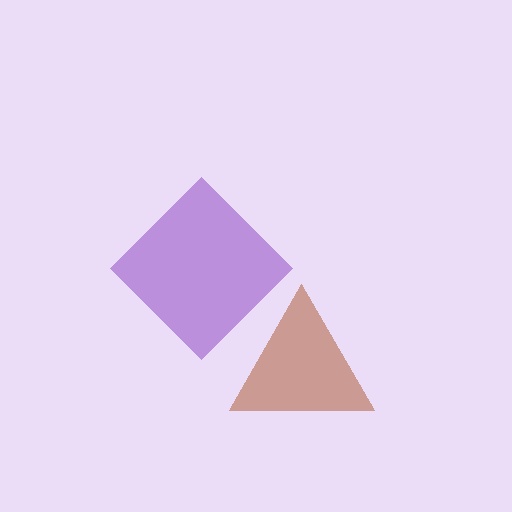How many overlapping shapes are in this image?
There are 2 overlapping shapes in the image.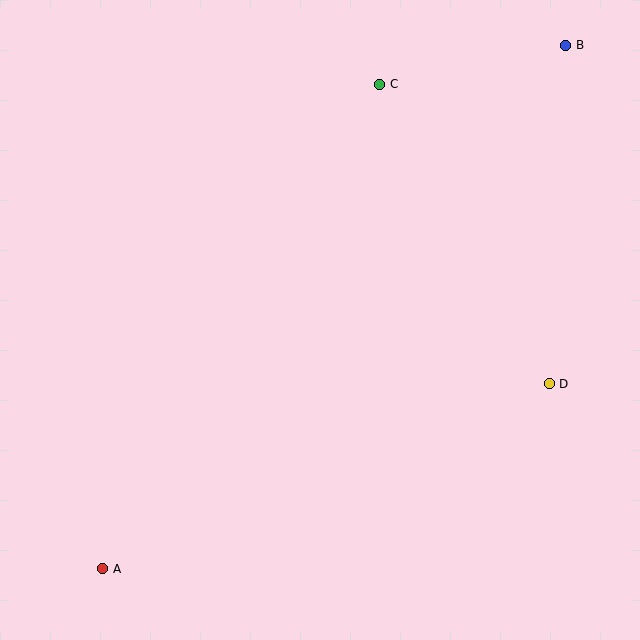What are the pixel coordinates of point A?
Point A is at (103, 569).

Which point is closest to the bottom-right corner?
Point D is closest to the bottom-right corner.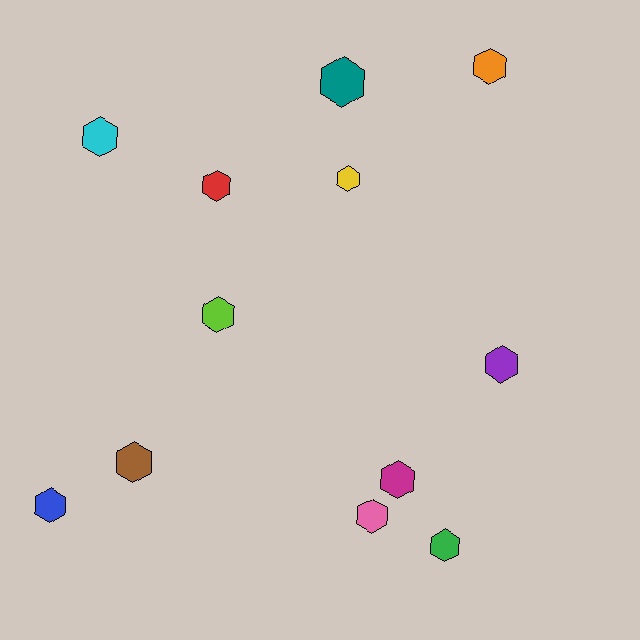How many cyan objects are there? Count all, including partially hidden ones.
There is 1 cyan object.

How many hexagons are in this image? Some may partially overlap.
There are 12 hexagons.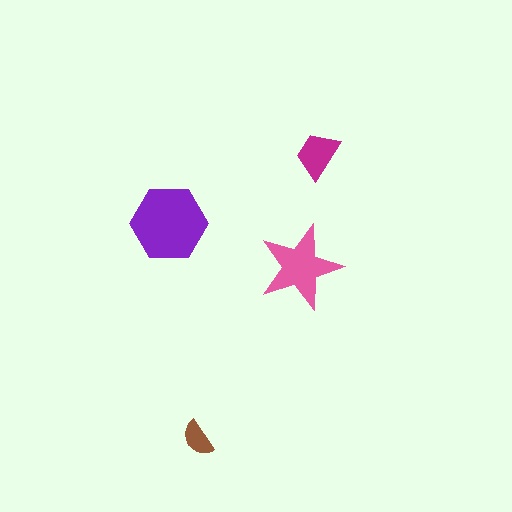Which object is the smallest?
The brown semicircle.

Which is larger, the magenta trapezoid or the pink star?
The pink star.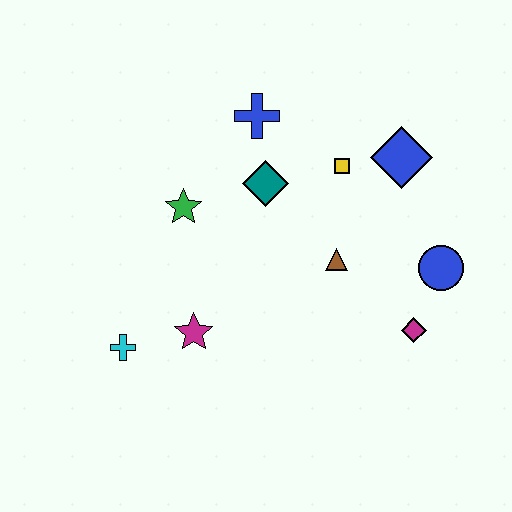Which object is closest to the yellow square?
The blue diamond is closest to the yellow square.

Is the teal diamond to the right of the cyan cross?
Yes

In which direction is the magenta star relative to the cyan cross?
The magenta star is to the right of the cyan cross.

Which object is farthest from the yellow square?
The cyan cross is farthest from the yellow square.